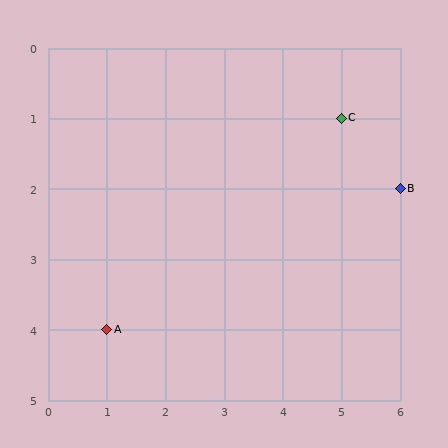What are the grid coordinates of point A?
Point A is at grid coordinates (1, 4).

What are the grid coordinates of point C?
Point C is at grid coordinates (5, 1).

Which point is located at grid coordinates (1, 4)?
Point A is at (1, 4).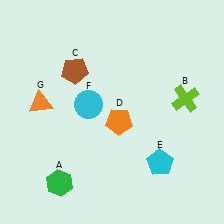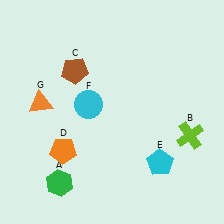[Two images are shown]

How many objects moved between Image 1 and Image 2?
2 objects moved between the two images.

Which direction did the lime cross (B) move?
The lime cross (B) moved down.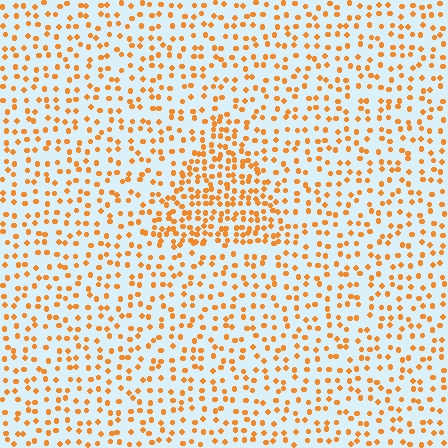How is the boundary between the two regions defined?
The boundary is defined by a change in element density (approximately 1.9x ratio). All elements are the same color, size, and shape.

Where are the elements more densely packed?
The elements are more densely packed inside the triangle boundary.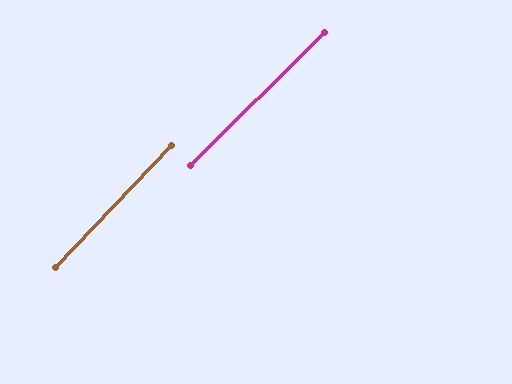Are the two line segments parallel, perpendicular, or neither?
Parallel — their directions differ by only 1.7°.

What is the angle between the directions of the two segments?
Approximately 2 degrees.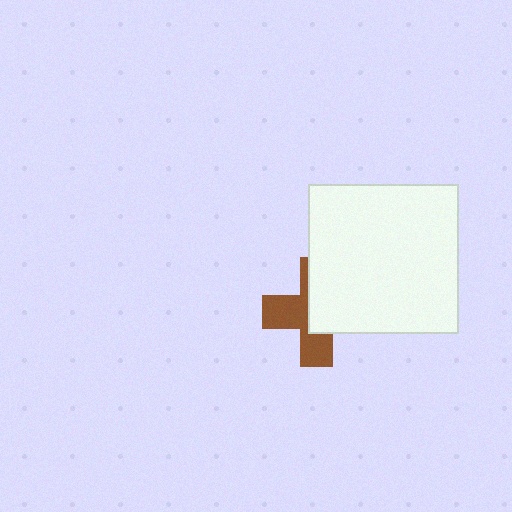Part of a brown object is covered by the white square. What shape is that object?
It is a cross.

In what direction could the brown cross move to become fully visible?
The brown cross could move toward the lower-left. That would shift it out from behind the white square entirely.